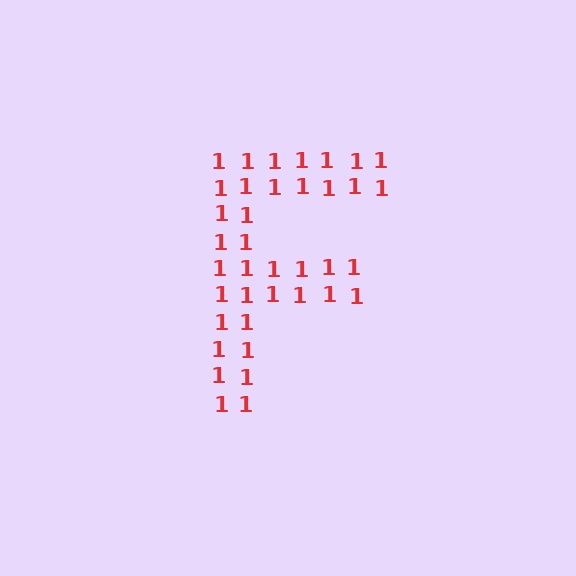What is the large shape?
The large shape is the letter F.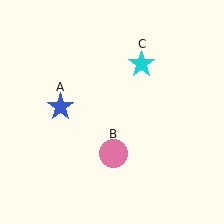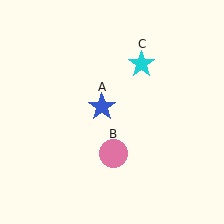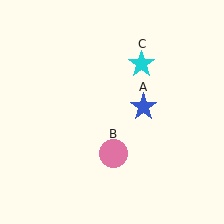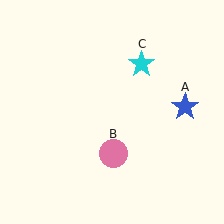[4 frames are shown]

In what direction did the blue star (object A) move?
The blue star (object A) moved right.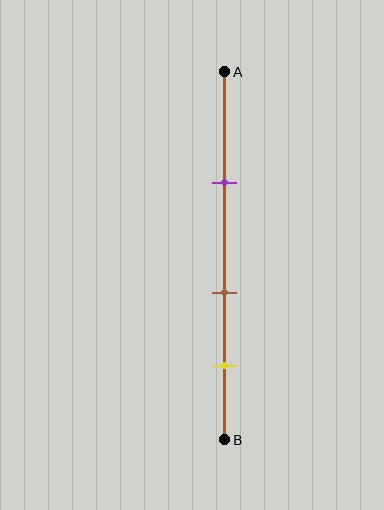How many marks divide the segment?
There are 3 marks dividing the segment.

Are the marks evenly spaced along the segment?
Yes, the marks are approximately evenly spaced.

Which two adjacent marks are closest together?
The brown and yellow marks are the closest adjacent pair.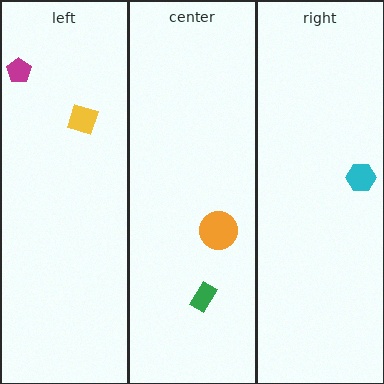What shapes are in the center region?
The green rectangle, the orange circle.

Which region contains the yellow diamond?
The left region.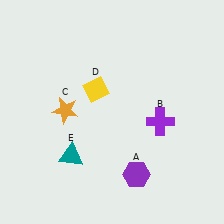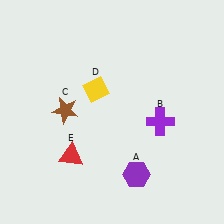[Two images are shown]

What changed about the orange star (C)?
In Image 1, C is orange. In Image 2, it changed to brown.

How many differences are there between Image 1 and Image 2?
There are 2 differences between the two images.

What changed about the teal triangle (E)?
In Image 1, E is teal. In Image 2, it changed to red.